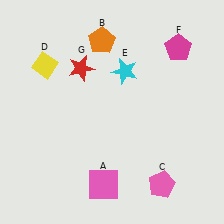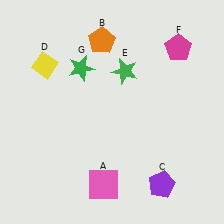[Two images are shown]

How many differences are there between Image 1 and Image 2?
There are 3 differences between the two images.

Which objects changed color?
C changed from pink to purple. E changed from cyan to green. G changed from red to green.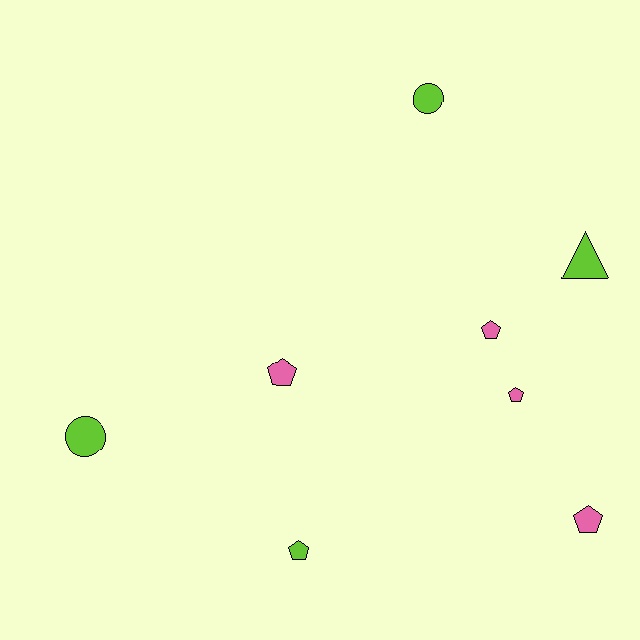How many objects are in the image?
There are 8 objects.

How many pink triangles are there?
There are no pink triangles.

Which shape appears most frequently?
Pentagon, with 5 objects.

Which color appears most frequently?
Pink, with 4 objects.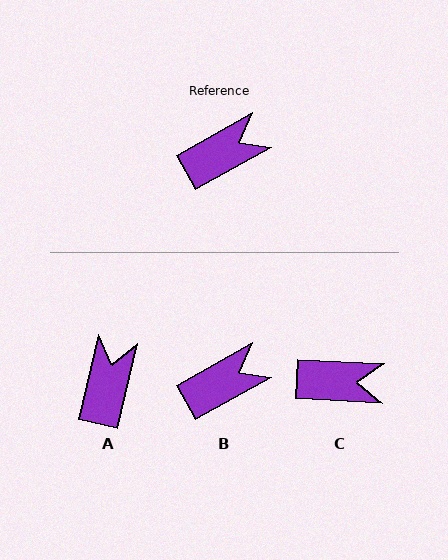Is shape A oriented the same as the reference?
No, it is off by about 48 degrees.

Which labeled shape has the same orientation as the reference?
B.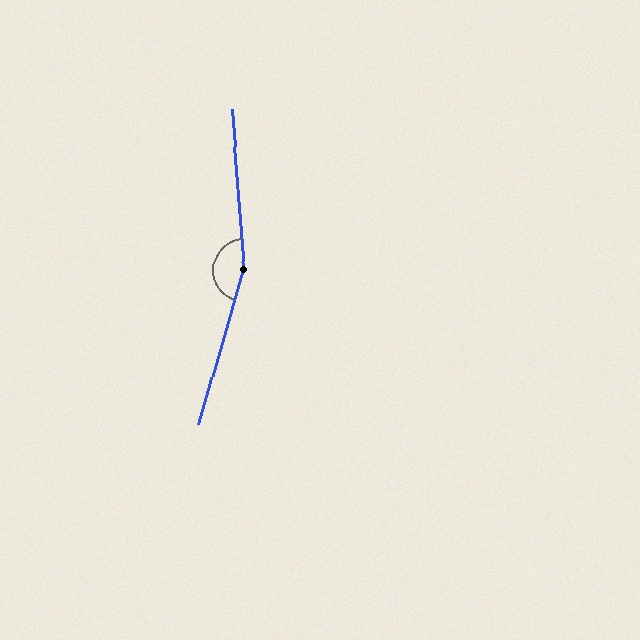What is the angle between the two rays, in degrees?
Approximately 159 degrees.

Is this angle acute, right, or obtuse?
It is obtuse.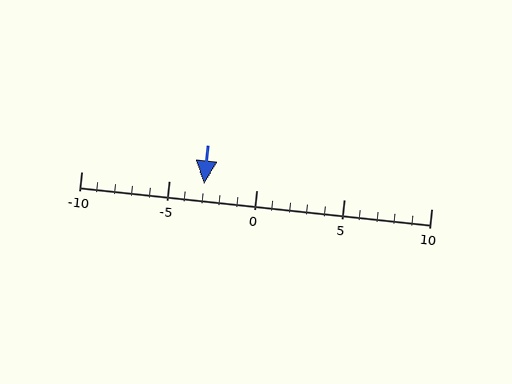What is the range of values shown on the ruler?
The ruler shows values from -10 to 10.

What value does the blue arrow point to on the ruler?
The blue arrow points to approximately -3.